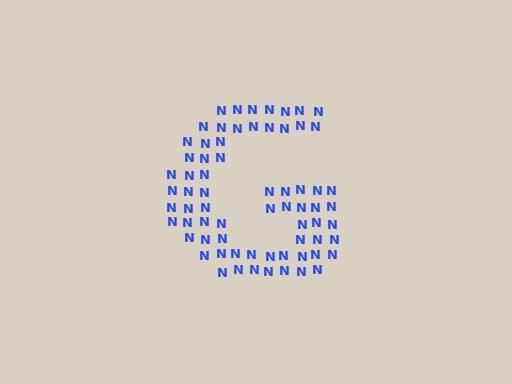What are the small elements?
The small elements are letter N's.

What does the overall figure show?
The overall figure shows the letter G.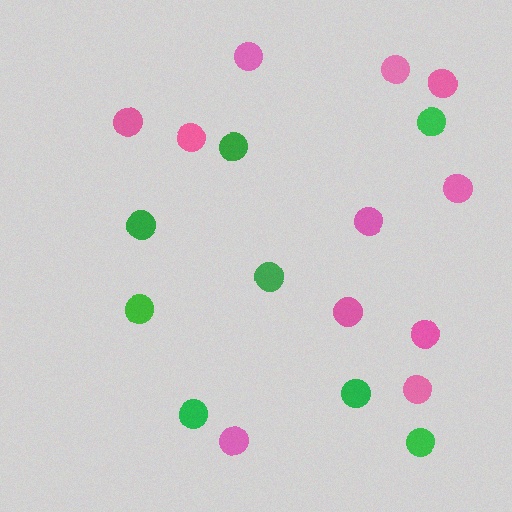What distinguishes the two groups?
There are 2 groups: one group of green circles (8) and one group of pink circles (11).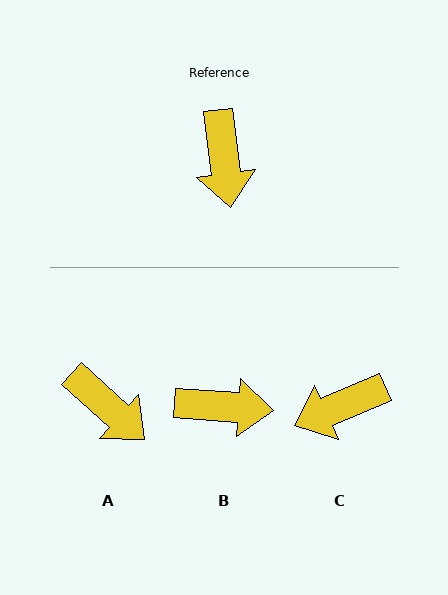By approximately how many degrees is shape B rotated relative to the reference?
Approximately 79 degrees counter-clockwise.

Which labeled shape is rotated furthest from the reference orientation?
B, about 79 degrees away.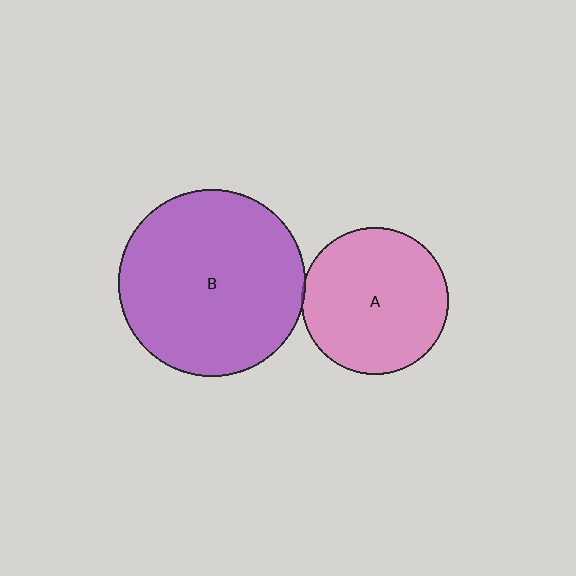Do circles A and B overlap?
Yes.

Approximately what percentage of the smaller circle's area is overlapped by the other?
Approximately 5%.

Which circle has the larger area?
Circle B (purple).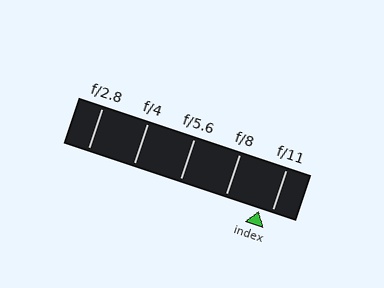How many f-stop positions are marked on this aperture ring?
There are 5 f-stop positions marked.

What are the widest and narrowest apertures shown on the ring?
The widest aperture shown is f/2.8 and the narrowest is f/11.